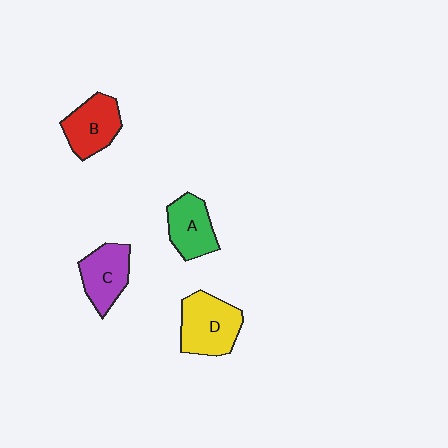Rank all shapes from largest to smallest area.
From largest to smallest: D (yellow), B (red), C (purple), A (green).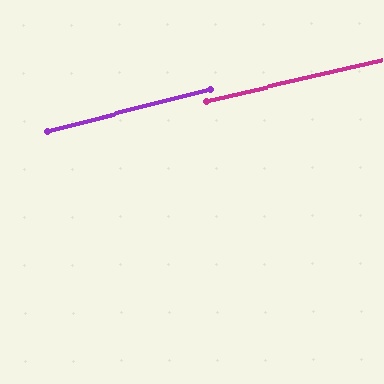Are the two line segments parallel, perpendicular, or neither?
Parallel — their directions differ by only 1.2°.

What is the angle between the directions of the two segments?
Approximately 1 degree.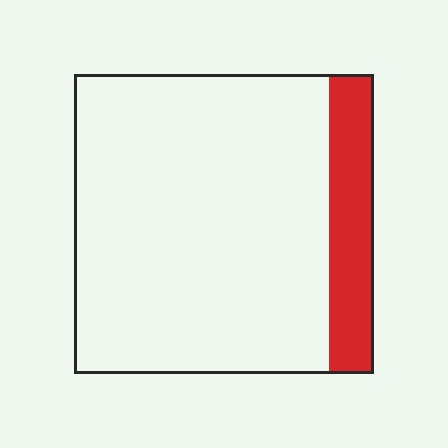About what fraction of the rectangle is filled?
About one sixth (1/6).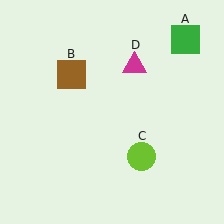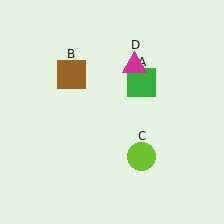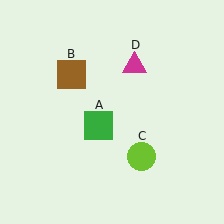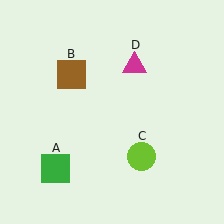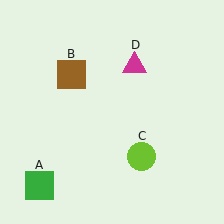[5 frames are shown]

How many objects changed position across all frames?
1 object changed position: green square (object A).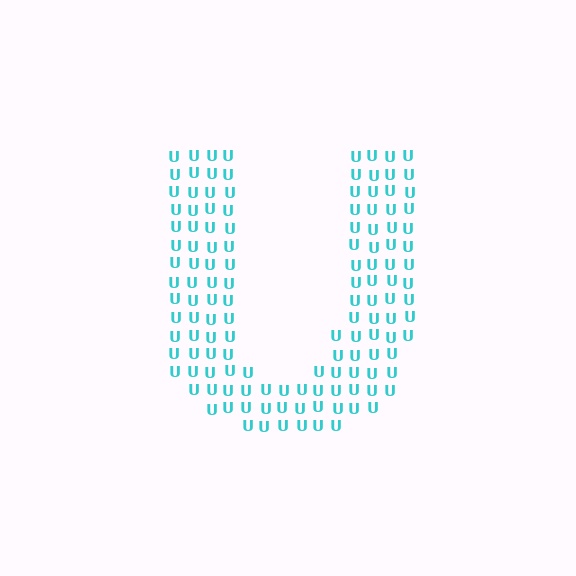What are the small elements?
The small elements are letter U's.